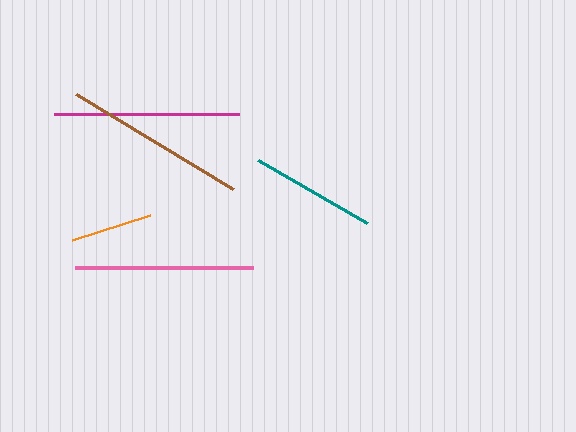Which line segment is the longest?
The magenta line is the longest at approximately 185 pixels.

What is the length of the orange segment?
The orange segment is approximately 82 pixels long.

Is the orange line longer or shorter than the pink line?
The pink line is longer than the orange line.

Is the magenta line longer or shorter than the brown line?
The magenta line is longer than the brown line.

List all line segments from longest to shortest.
From longest to shortest: magenta, brown, pink, teal, orange.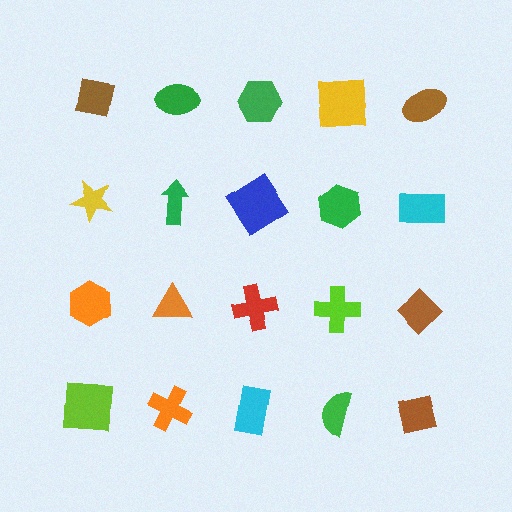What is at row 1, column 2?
A green ellipse.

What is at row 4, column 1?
A lime square.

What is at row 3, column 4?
A lime cross.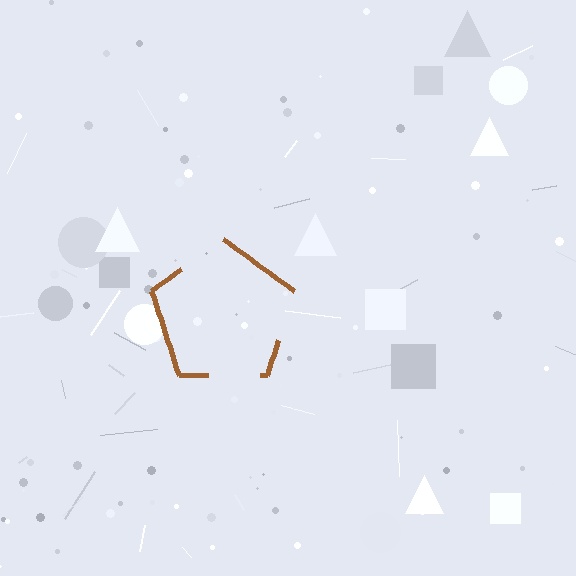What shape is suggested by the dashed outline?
The dashed outline suggests a pentagon.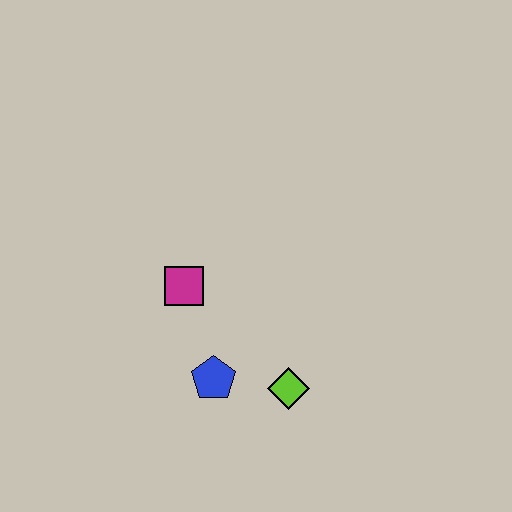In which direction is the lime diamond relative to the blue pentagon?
The lime diamond is to the right of the blue pentagon.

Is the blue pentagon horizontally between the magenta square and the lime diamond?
Yes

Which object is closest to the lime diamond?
The blue pentagon is closest to the lime diamond.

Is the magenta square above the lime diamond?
Yes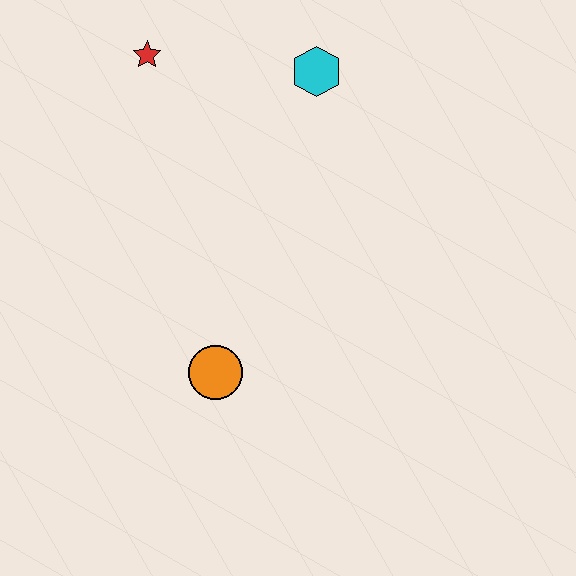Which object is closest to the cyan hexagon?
The red star is closest to the cyan hexagon.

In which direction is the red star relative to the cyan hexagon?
The red star is to the left of the cyan hexagon.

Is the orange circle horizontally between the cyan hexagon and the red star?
Yes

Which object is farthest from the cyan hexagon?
The orange circle is farthest from the cyan hexagon.